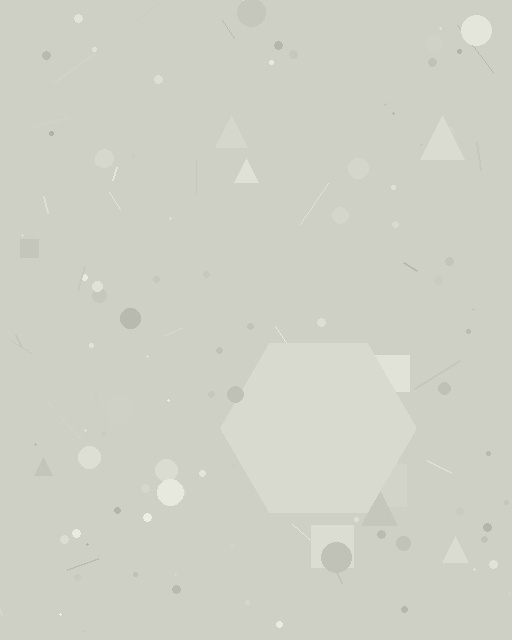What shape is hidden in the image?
A hexagon is hidden in the image.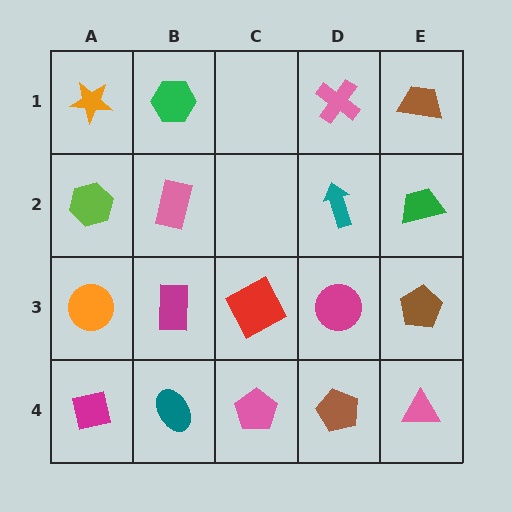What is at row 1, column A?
An orange star.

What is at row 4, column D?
A brown pentagon.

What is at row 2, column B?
A pink rectangle.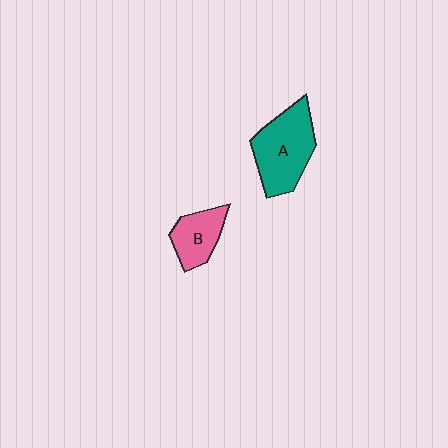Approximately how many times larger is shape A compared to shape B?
Approximately 1.7 times.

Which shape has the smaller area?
Shape B (pink).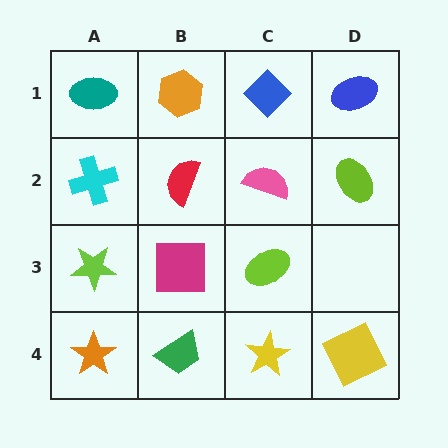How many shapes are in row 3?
3 shapes.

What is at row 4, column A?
An orange star.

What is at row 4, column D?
A yellow square.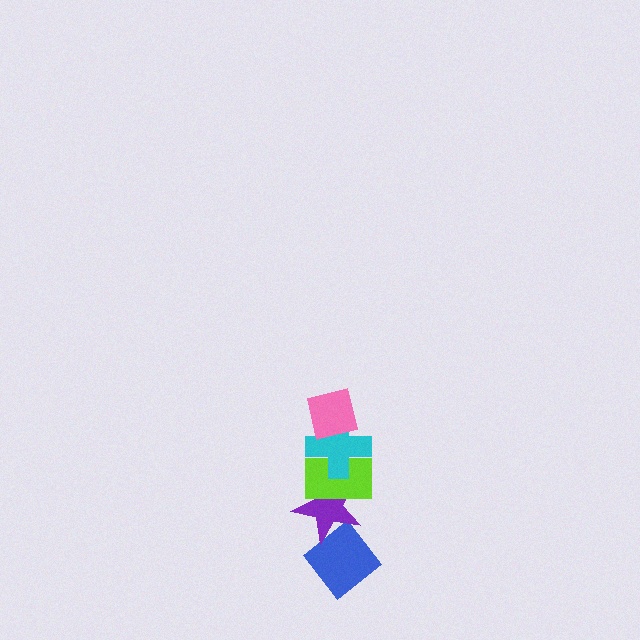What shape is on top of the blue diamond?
The purple star is on top of the blue diamond.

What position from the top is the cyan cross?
The cyan cross is 2nd from the top.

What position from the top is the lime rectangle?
The lime rectangle is 3rd from the top.